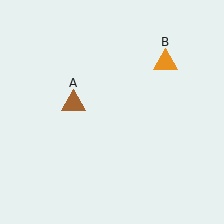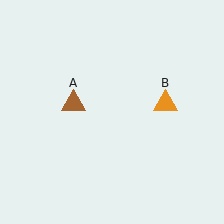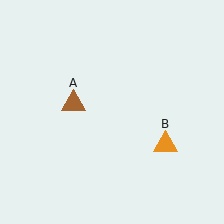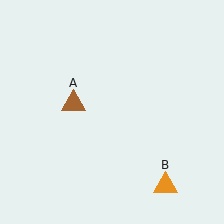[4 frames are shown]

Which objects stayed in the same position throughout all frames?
Brown triangle (object A) remained stationary.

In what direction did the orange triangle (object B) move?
The orange triangle (object B) moved down.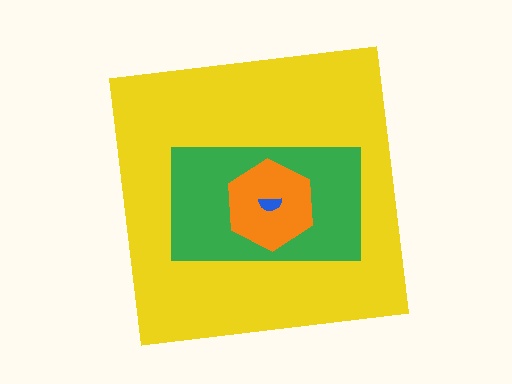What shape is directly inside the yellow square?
The green rectangle.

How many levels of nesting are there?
4.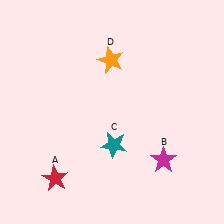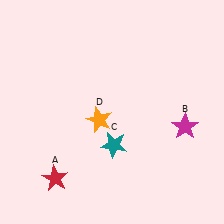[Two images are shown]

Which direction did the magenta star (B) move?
The magenta star (B) moved up.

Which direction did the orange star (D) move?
The orange star (D) moved down.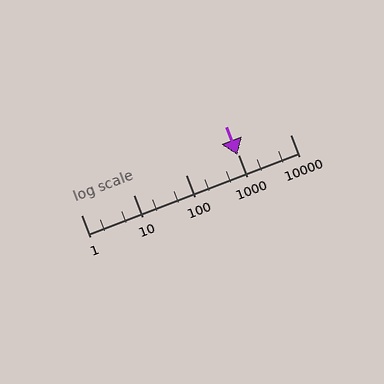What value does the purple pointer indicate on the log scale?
The pointer indicates approximately 990.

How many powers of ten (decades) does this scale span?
The scale spans 4 decades, from 1 to 10000.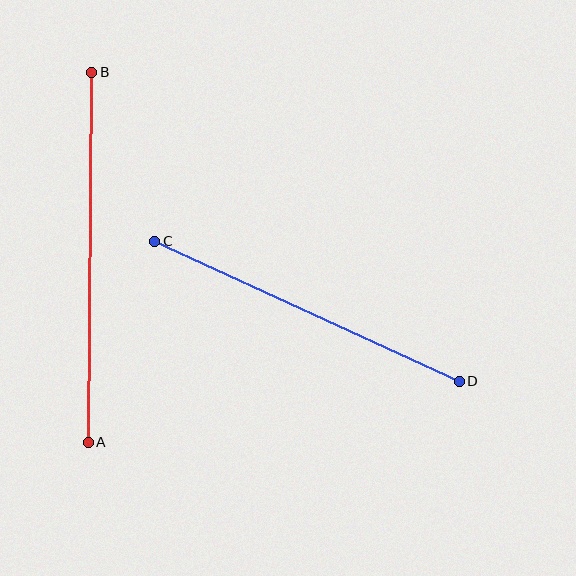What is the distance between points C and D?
The distance is approximately 335 pixels.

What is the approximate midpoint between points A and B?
The midpoint is at approximately (90, 257) pixels.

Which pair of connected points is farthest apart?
Points A and B are farthest apart.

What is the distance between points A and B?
The distance is approximately 370 pixels.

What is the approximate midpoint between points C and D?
The midpoint is at approximately (307, 311) pixels.